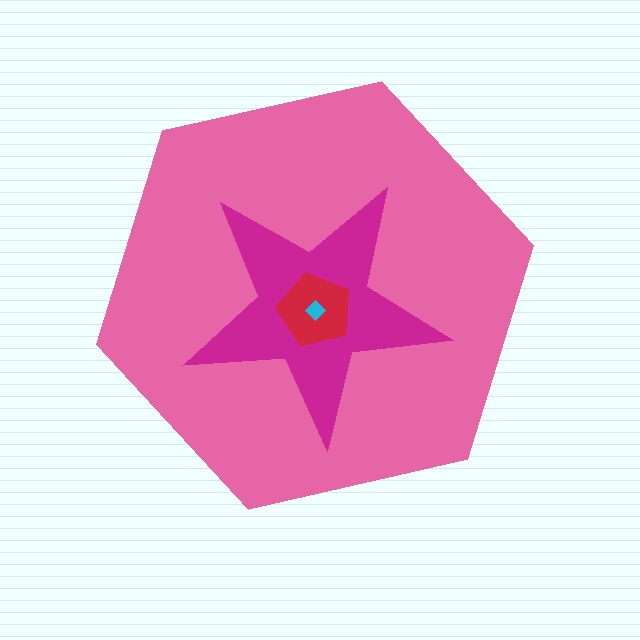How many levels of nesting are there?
4.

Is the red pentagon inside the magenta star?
Yes.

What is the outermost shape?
The pink hexagon.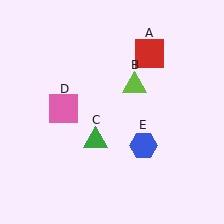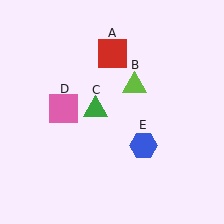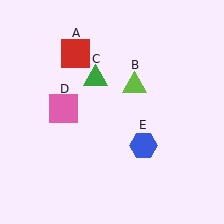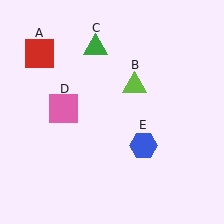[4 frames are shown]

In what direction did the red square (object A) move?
The red square (object A) moved left.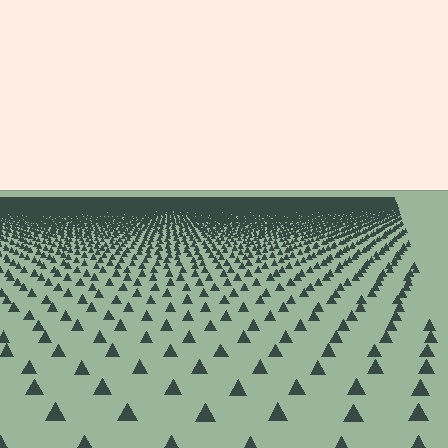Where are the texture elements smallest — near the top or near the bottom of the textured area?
Near the top.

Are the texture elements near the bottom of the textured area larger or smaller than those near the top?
Larger. Near the bottom, elements are closer to the viewer and appear at a bigger on-screen size.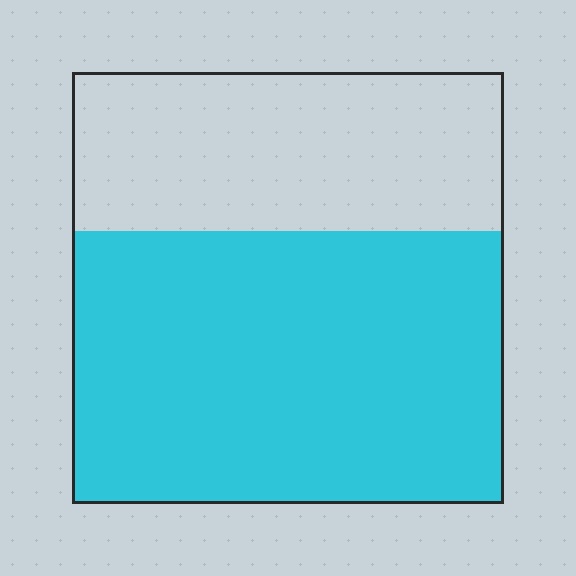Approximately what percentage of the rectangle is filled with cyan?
Approximately 65%.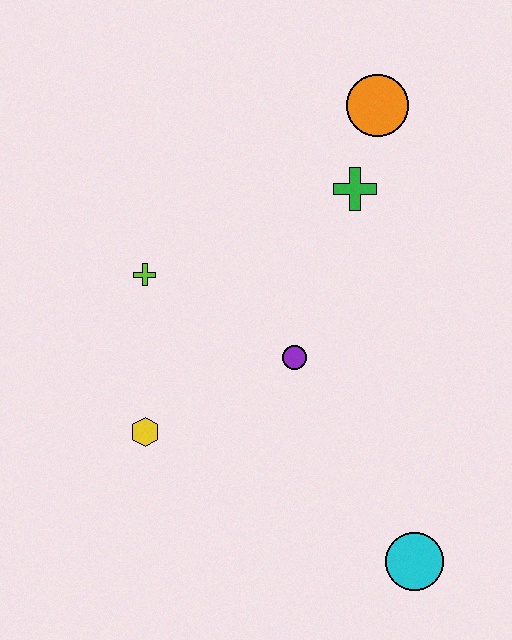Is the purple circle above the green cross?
No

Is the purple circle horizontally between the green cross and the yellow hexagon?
Yes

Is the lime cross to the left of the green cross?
Yes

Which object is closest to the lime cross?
The yellow hexagon is closest to the lime cross.